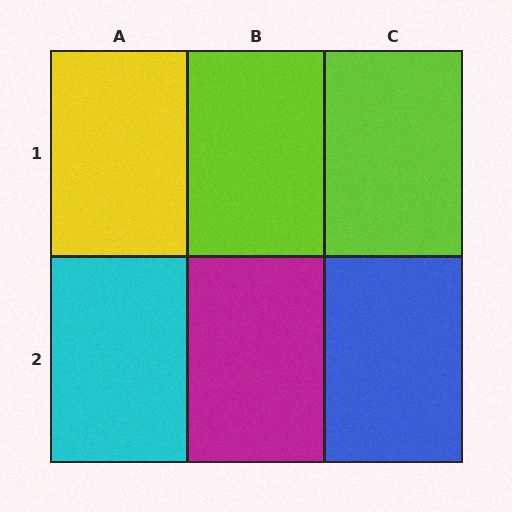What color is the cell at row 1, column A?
Yellow.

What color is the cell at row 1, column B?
Lime.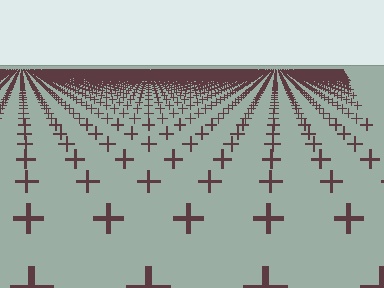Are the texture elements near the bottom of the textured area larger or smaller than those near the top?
Larger. Near the bottom, elements are closer to the viewer and appear at a bigger on-screen size.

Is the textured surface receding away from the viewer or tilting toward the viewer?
The surface is receding away from the viewer. Texture elements get smaller and denser toward the top.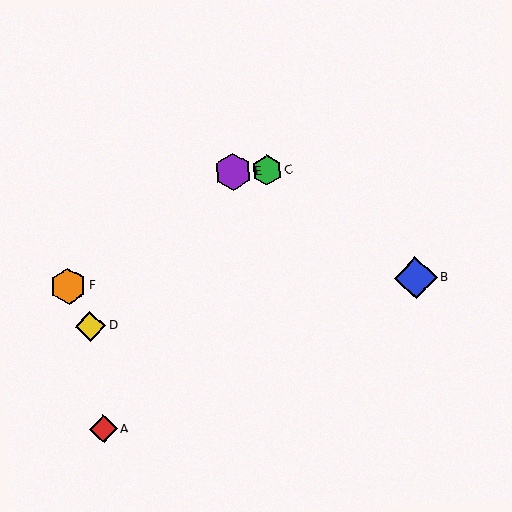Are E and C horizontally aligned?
Yes, both are at y≈172.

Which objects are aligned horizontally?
Objects C, E are aligned horizontally.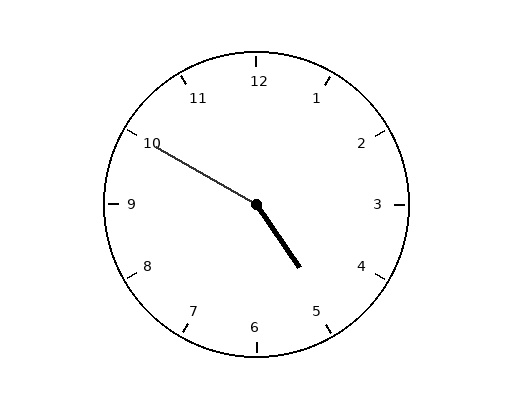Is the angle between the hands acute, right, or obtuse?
It is obtuse.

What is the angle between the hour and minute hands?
Approximately 155 degrees.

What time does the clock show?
4:50.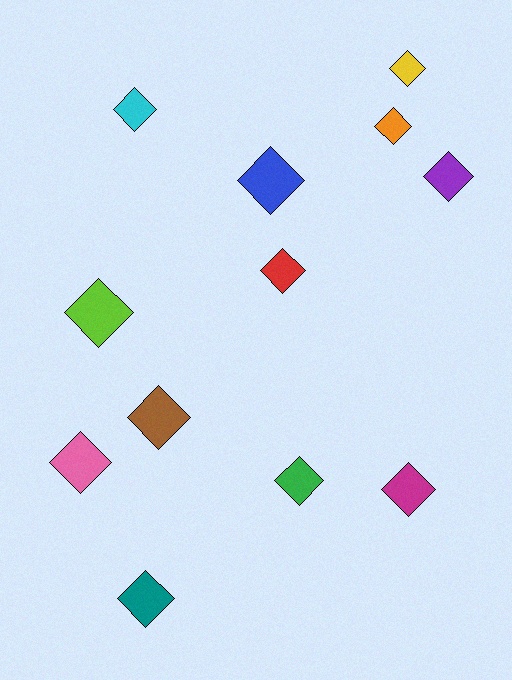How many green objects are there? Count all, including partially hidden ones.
There is 1 green object.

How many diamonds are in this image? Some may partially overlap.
There are 12 diamonds.